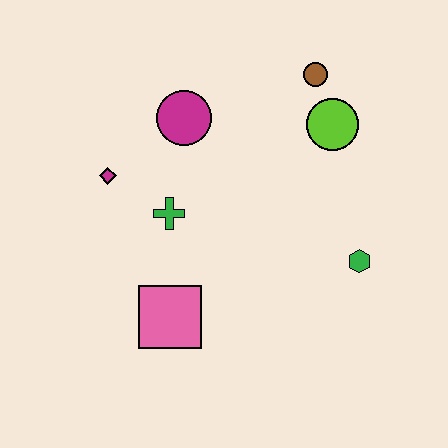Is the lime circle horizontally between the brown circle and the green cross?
No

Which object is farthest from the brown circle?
The pink square is farthest from the brown circle.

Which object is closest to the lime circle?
The brown circle is closest to the lime circle.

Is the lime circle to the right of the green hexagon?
No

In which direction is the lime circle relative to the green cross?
The lime circle is to the right of the green cross.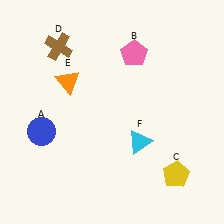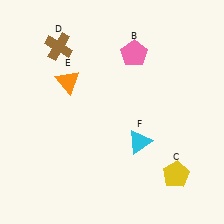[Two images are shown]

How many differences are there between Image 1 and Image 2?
There is 1 difference between the two images.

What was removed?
The blue circle (A) was removed in Image 2.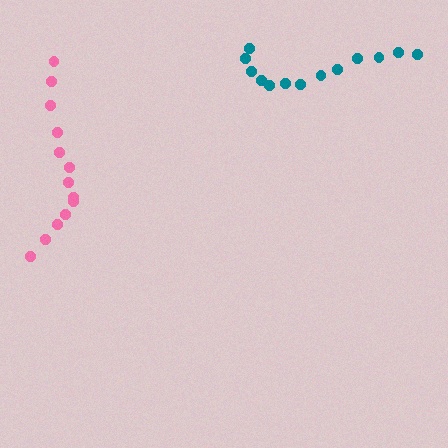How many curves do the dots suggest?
There are 2 distinct paths.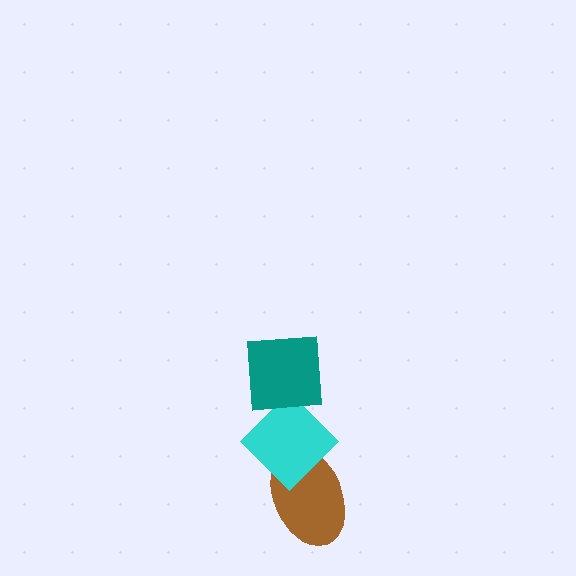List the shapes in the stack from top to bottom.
From top to bottom: the teal square, the cyan diamond, the brown ellipse.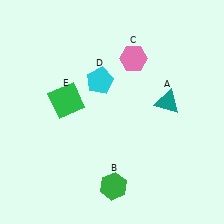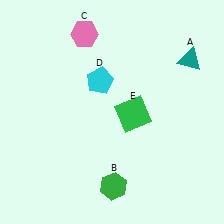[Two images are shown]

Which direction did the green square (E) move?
The green square (E) moved right.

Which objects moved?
The objects that moved are: the teal triangle (A), the pink hexagon (C), the green square (E).